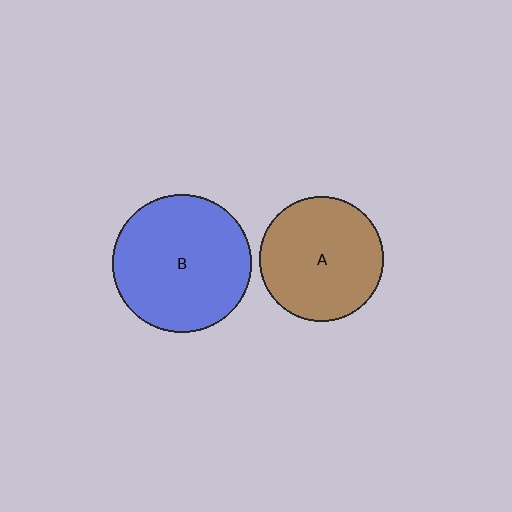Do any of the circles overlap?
No, none of the circles overlap.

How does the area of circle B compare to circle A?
Approximately 1.2 times.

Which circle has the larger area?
Circle B (blue).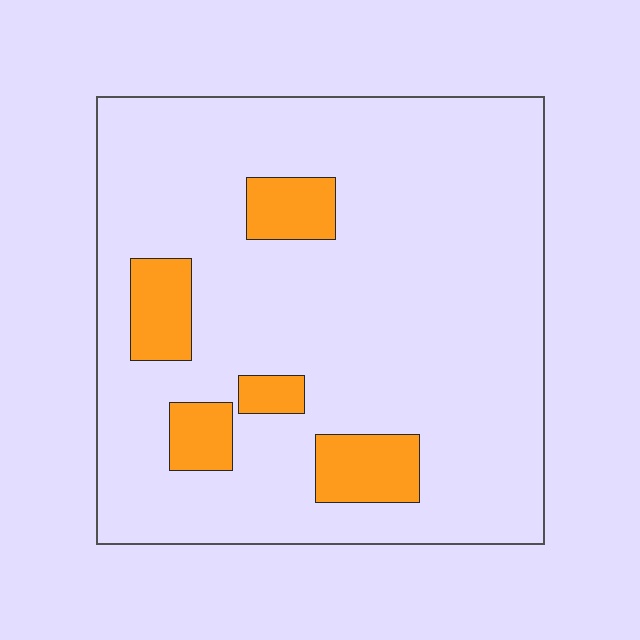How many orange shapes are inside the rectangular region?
5.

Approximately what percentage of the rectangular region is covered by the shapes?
Approximately 15%.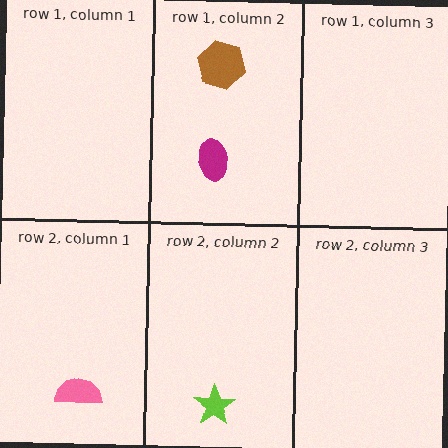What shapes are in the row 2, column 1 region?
The pink semicircle.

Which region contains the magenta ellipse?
The row 1, column 2 region.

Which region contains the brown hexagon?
The row 1, column 2 region.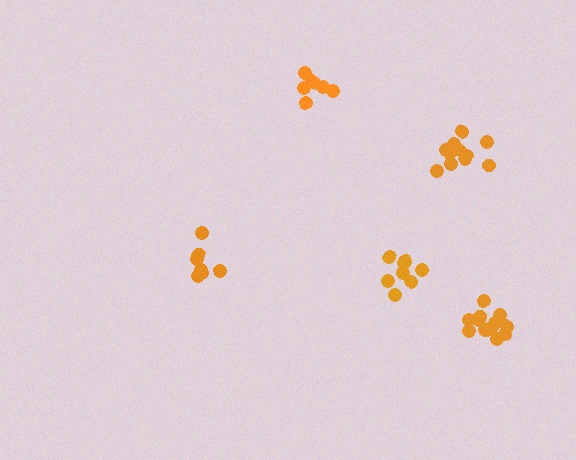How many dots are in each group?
Group 1: 13 dots, Group 2: 7 dots, Group 3: 11 dots, Group 4: 7 dots, Group 5: 8 dots (46 total).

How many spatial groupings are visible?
There are 5 spatial groupings.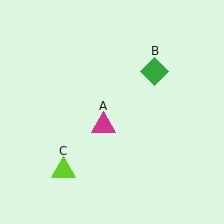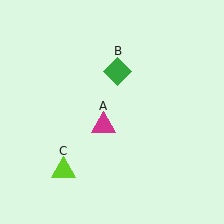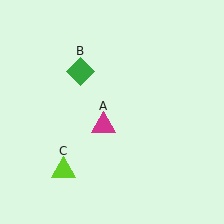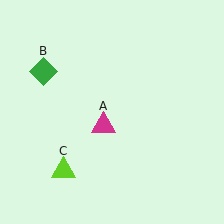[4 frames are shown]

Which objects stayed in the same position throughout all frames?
Magenta triangle (object A) and lime triangle (object C) remained stationary.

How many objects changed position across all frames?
1 object changed position: green diamond (object B).